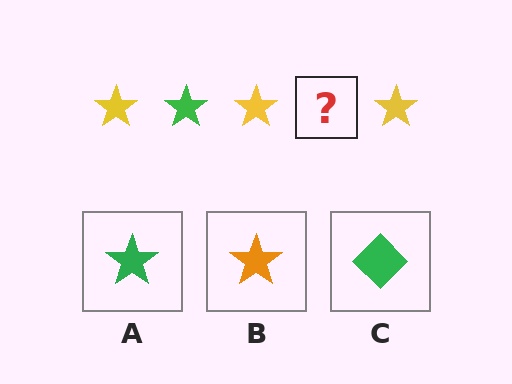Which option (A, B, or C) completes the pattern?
A.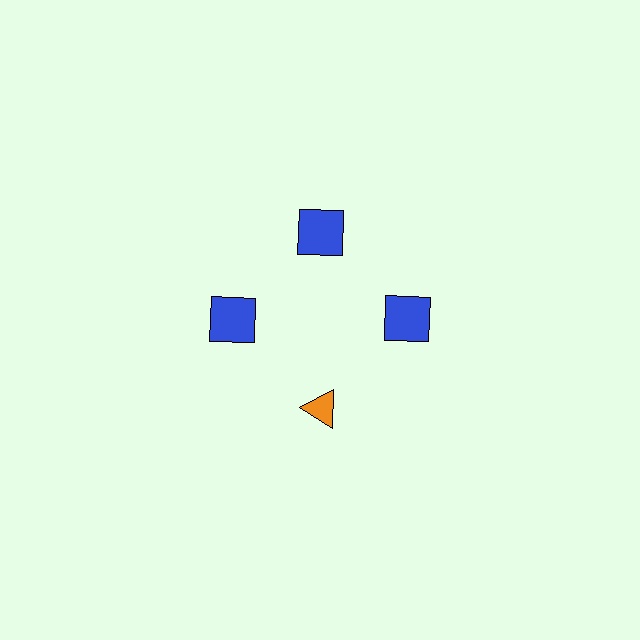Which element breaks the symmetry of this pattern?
The orange triangle at roughly the 6 o'clock position breaks the symmetry. All other shapes are blue squares.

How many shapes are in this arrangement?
There are 4 shapes arranged in a ring pattern.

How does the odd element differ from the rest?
It differs in both color (orange instead of blue) and shape (triangle instead of square).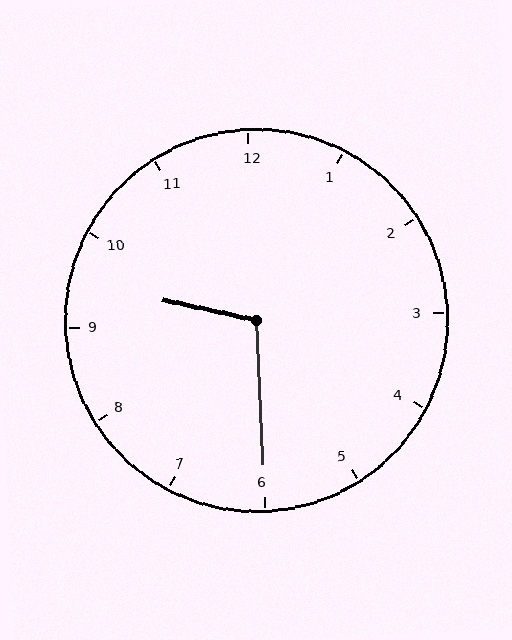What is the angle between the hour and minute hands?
Approximately 105 degrees.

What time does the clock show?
9:30.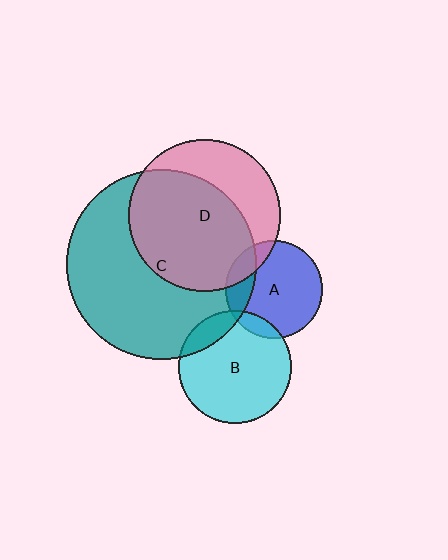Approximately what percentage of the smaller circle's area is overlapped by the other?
Approximately 15%.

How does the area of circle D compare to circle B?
Approximately 1.8 times.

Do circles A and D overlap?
Yes.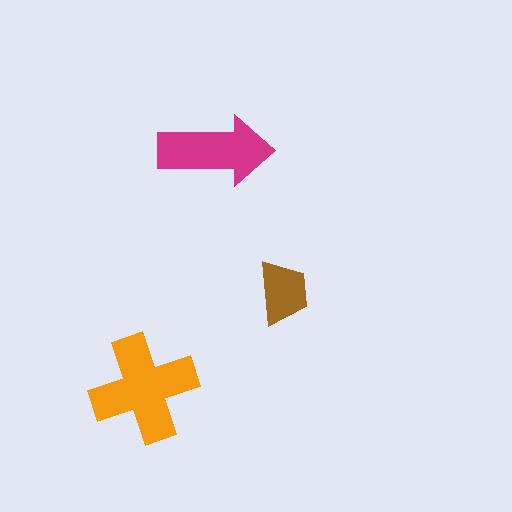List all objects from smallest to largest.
The brown trapezoid, the magenta arrow, the orange cross.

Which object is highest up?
The magenta arrow is topmost.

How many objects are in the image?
There are 3 objects in the image.